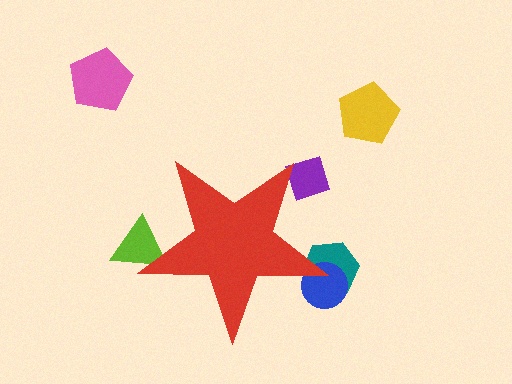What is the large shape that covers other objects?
A red star.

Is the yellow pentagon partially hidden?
No, the yellow pentagon is fully visible.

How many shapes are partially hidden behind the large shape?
4 shapes are partially hidden.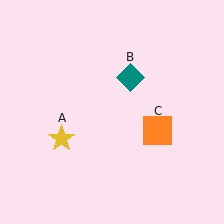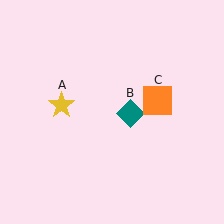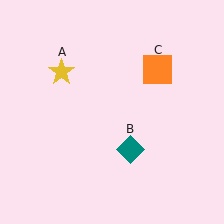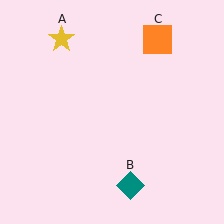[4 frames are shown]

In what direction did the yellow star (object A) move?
The yellow star (object A) moved up.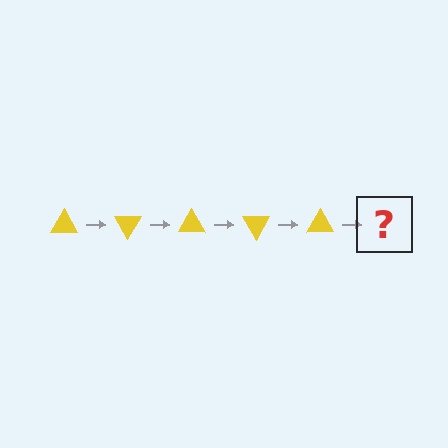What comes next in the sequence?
The next element should be a yellow triangle rotated 300 degrees.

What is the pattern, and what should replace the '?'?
The pattern is that the triangle rotates 60 degrees each step. The '?' should be a yellow triangle rotated 300 degrees.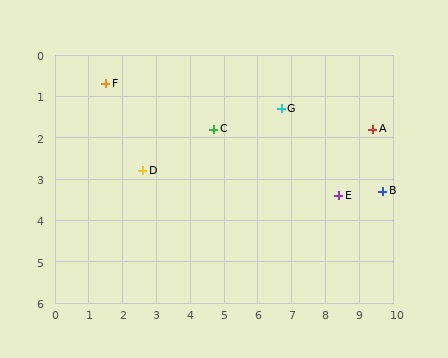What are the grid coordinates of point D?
Point D is at approximately (2.6, 2.8).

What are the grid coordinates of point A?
Point A is at approximately (9.4, 1.8).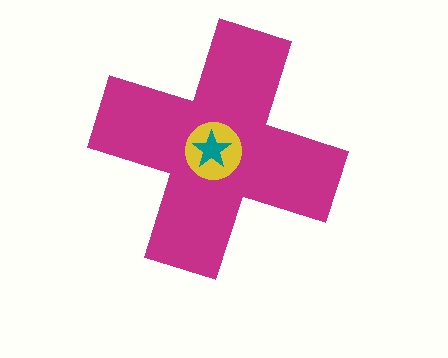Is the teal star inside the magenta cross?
Yes.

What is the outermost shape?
The magenta cross.